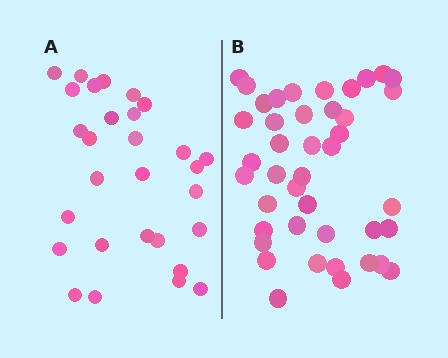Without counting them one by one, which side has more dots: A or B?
Region B (the right region) has more dots.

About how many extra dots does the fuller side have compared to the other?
Region B has approximately 15 more dots than region A.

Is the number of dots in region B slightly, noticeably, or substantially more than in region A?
Region B has noticeably more, but not dramatically so. The ratio is roughly 1.4 to 1.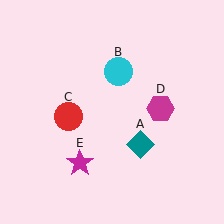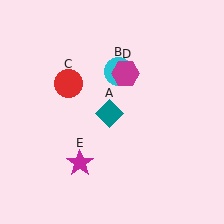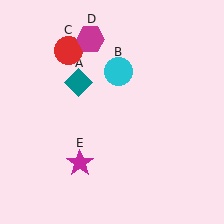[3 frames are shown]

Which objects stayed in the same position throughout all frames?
Cyan circle (object B) and magenta star (object E) remained stationary.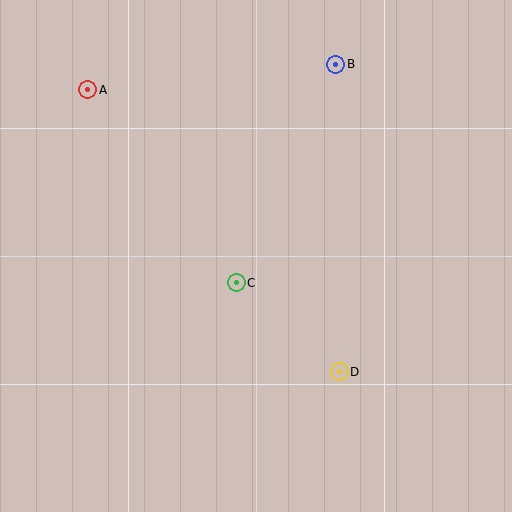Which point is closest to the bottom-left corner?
Point C is closest to the bottom-left corner.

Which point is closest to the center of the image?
Point C at (236, 283) is closest to the center.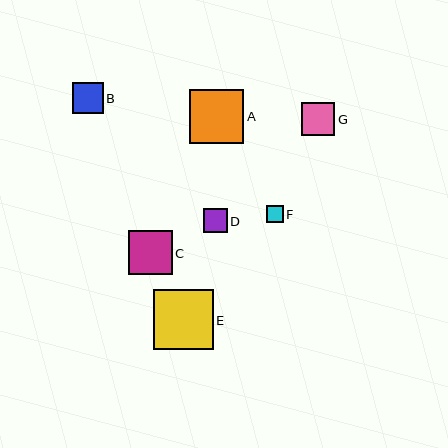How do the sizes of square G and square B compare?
Square G and square B are approximately the same size.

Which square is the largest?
Square E is the largest with a size of approximately 60 pixels.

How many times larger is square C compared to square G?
Square C is approximately 1.3 times the size of square G.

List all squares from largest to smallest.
From largest to smallest: E, A, C, G, B, D, F.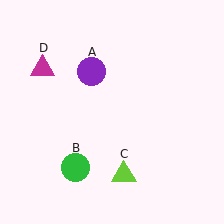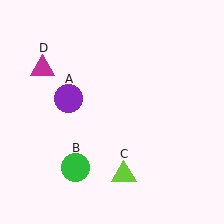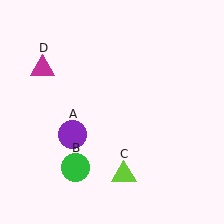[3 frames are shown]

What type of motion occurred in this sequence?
The purple circle (object A) rotated counterclockwise around the center of the scene.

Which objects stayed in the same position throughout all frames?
Green circle (object B) and lime triangle (object C) and magenta triangle (object D) remained stationary.